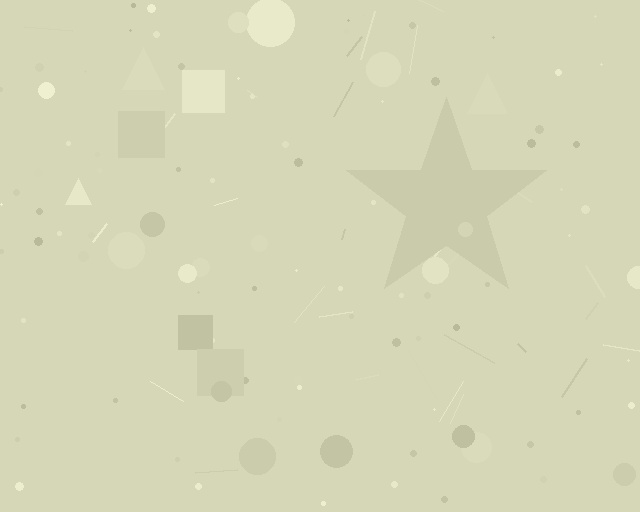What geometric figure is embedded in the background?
A star is embedded in the background.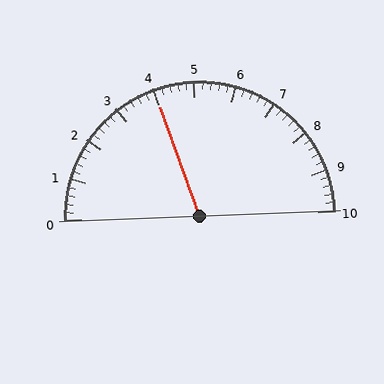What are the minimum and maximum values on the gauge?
The gauge ranges from 0 to 10.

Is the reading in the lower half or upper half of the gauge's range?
The reading is in the lower half of the range (0 to 10).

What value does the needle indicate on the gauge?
The needle indicates approximately 4.0.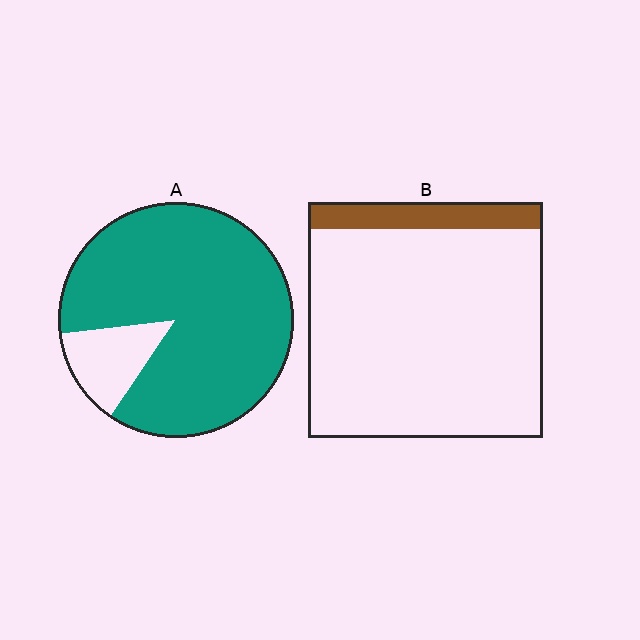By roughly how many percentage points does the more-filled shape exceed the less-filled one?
By roughly 75 percentage points (A over B).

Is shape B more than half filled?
No.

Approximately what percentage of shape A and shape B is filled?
A is approximately 85% and B is approximately 10%.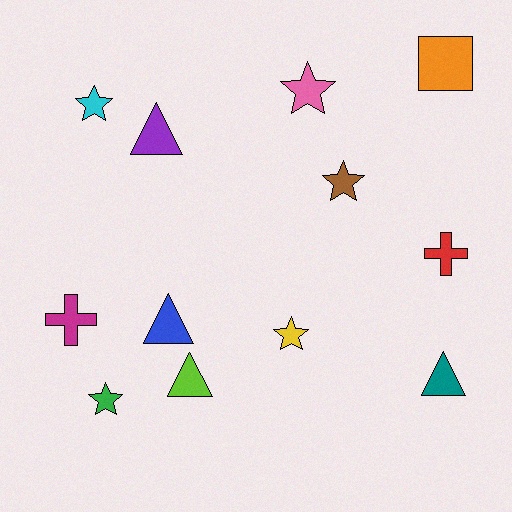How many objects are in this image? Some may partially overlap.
There are 12 objects.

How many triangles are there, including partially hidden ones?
There are 4 triangles.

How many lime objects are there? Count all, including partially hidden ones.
There is 1 lime object.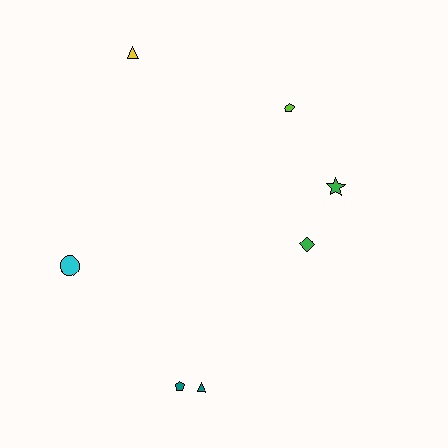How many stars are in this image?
There is 1 star.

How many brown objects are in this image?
There are no brown objects.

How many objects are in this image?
There are 7 objects.